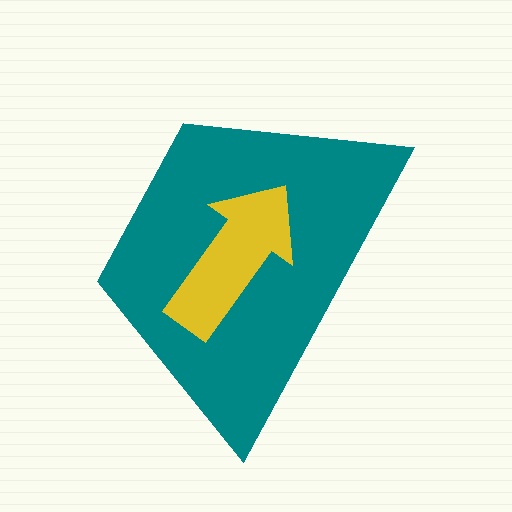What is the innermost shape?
The yellow arrow.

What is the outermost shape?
The teal trapezoid.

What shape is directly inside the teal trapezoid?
The yellow arrow.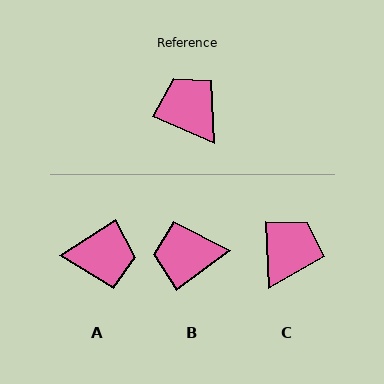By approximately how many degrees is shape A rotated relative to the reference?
Approximately 124 degrees clockwise.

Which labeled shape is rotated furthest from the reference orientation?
A, about 124 degrees away.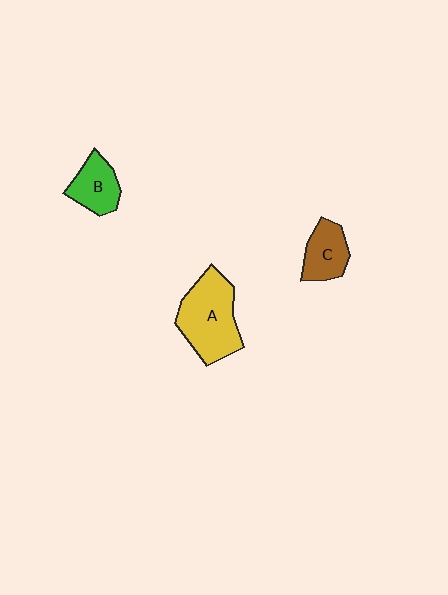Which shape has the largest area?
Shape A (yellow).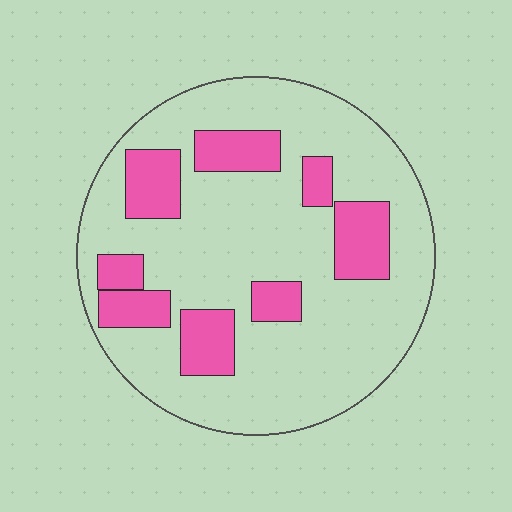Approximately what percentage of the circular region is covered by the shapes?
Approximately 25%.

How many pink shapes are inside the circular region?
8.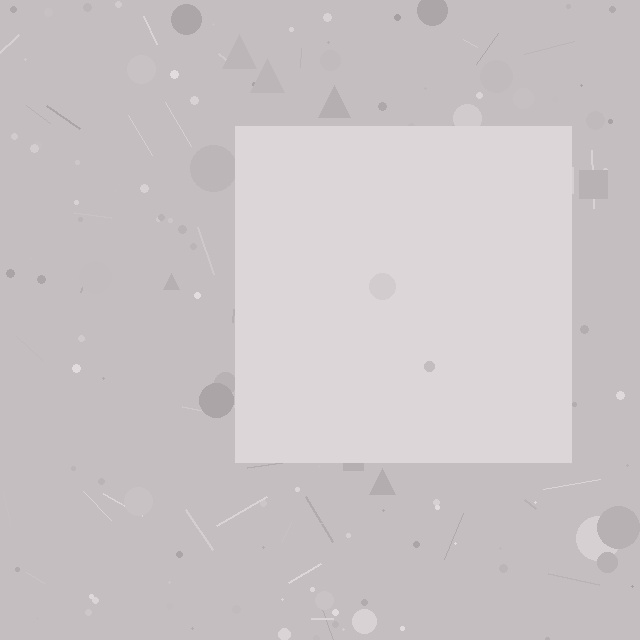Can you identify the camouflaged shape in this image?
The camouflaged shape is a square.